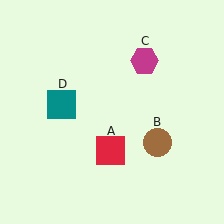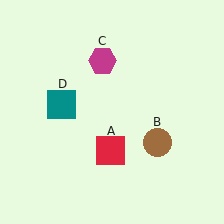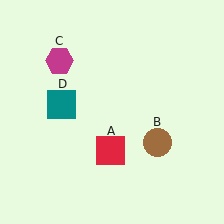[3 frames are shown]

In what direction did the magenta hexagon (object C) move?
The magenta hexagon (object C) moved left.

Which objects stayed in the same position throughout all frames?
Red square (object A) and brown circle (object B) and teal square (object D) remained stationary.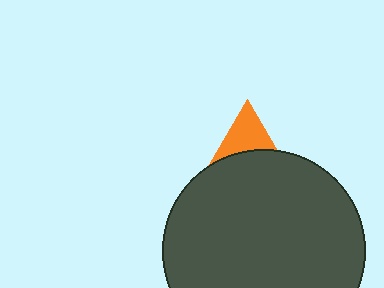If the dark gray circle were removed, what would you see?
You would see the complete orange triangle.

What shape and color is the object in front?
The object in front is a dark gray circle.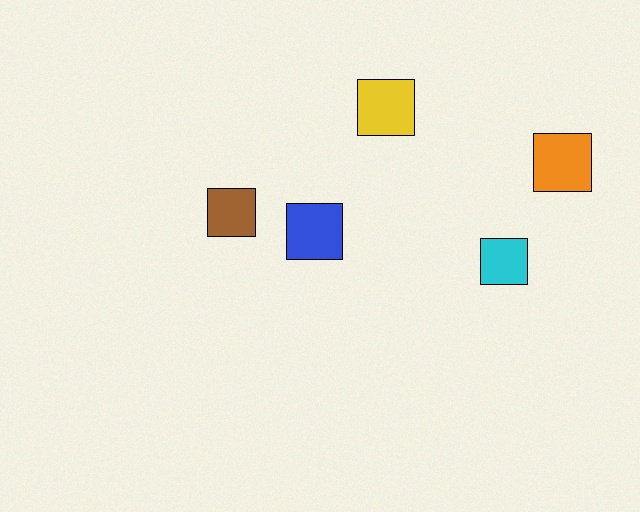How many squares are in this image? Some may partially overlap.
There are 5 squares.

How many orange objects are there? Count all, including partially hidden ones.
There is 1 orange object.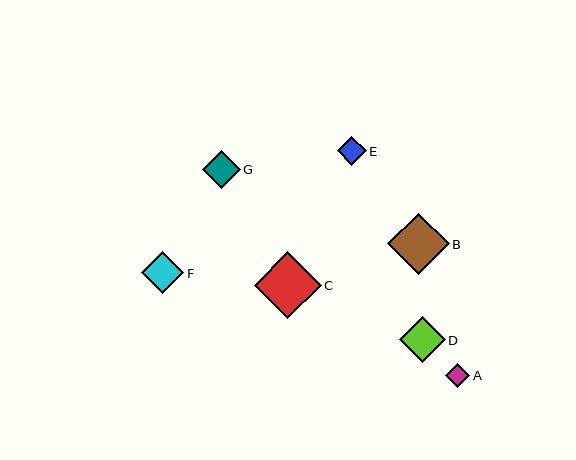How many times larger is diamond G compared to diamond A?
Diamond G is approximately 1.6 times the size of diamond A.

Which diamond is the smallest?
Diamond A is the smallest with a size of approximately 24 pixels.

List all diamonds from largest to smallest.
From largest to smallest: C, B, D, F, G, E, A.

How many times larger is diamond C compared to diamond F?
Diamond C is approximately 1.6 times the size of diamond F.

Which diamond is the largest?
Diamond C is the largest with a size of approximately 67 pixels.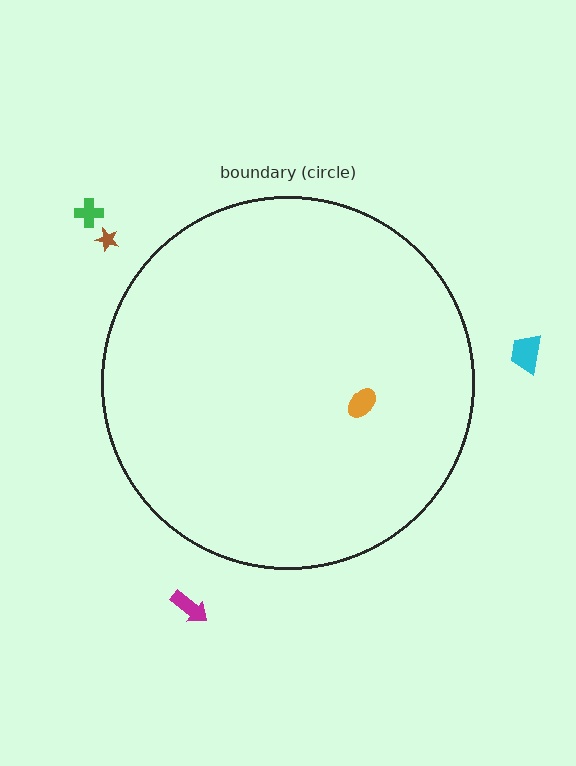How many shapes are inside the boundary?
1 inside, 4 outside.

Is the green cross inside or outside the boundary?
Outside.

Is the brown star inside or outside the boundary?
Outside.